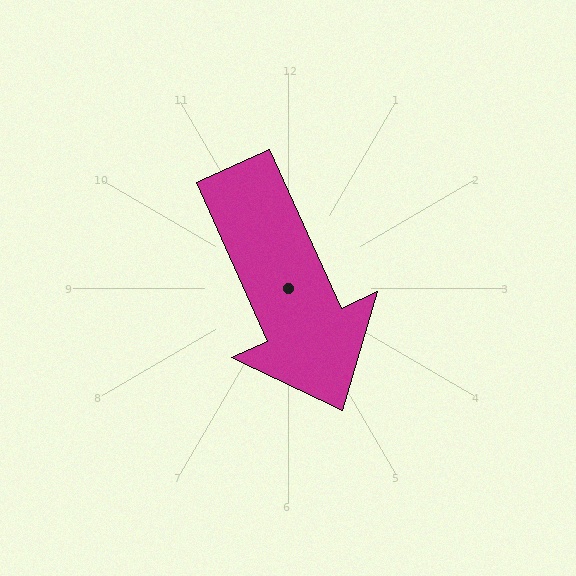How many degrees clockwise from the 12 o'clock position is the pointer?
Approximately 156 degrees.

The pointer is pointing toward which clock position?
Roughly 5 o'clock.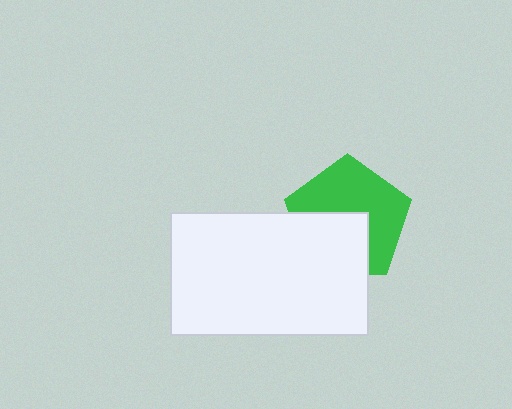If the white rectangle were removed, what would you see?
You would see the complete green pentagon.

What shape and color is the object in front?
The object in front is a white rectangle.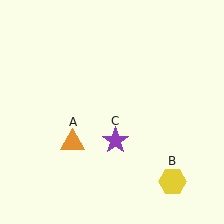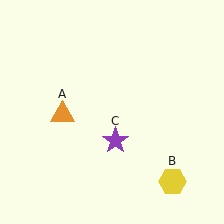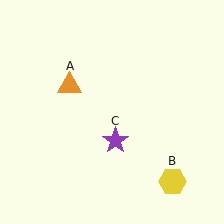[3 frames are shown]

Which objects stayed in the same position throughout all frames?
Yellow hexagon (object B) and purple star (object C) remained stationary.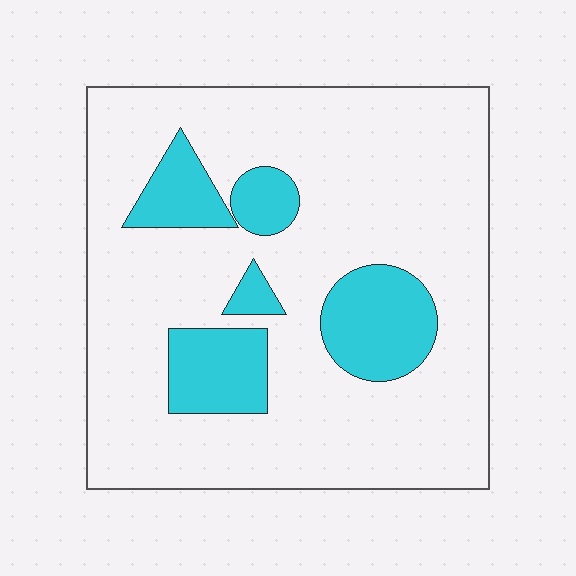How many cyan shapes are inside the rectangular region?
5.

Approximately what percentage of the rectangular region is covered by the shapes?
Approximately 20%.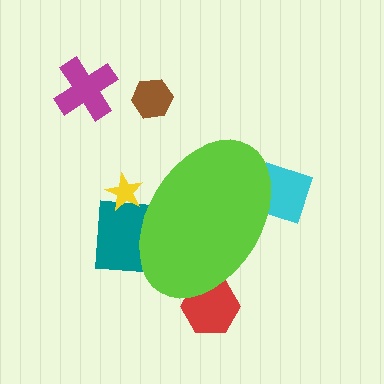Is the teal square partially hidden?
Yes, the teal square is partially hidden behind the lime ellipse.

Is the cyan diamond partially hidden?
Yes, the cyan diamond is partially hidden behind the lime ellipse.